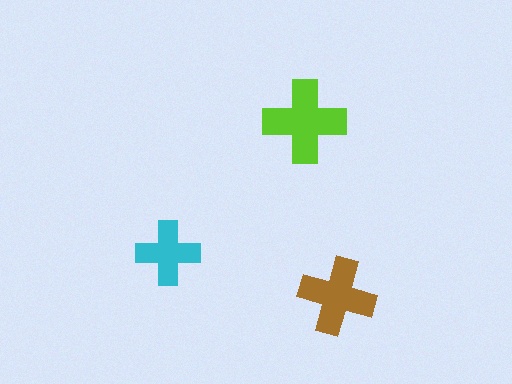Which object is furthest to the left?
The cyan cross is leftmost.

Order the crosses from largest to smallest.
the lime one, the brown one, the cyan one.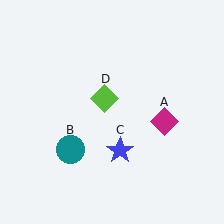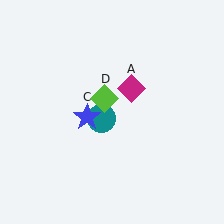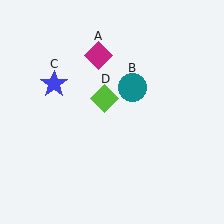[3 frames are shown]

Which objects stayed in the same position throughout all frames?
Lime diamond (object D) remained stationary.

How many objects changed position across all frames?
3 objects changed position: magenta diamond (object A), teal circle (object B), blue star (object C).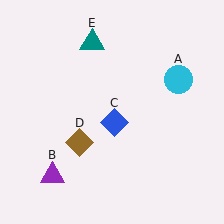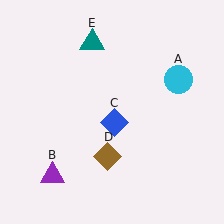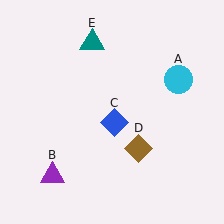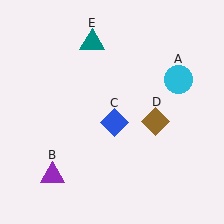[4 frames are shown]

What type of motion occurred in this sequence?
The brown diamond (object D) rotated counterclockwise around the center of the scene.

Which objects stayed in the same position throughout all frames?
Cyan circle (object A) and purple triangle (object B) and blue diamond (object C) and teal triangle (object E) remained stationary.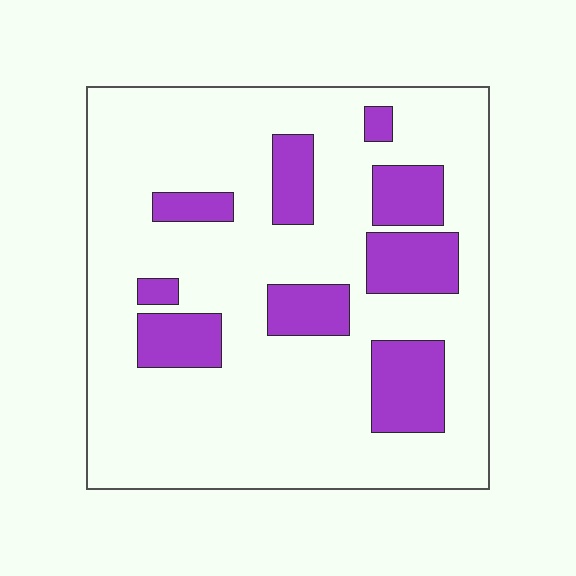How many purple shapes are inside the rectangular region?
9.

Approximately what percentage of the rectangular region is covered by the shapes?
Approximately 20%.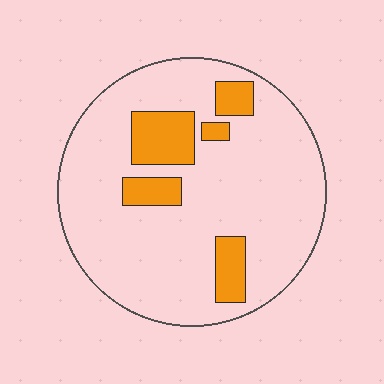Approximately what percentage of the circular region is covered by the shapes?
Approximately 15%.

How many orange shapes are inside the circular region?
5.